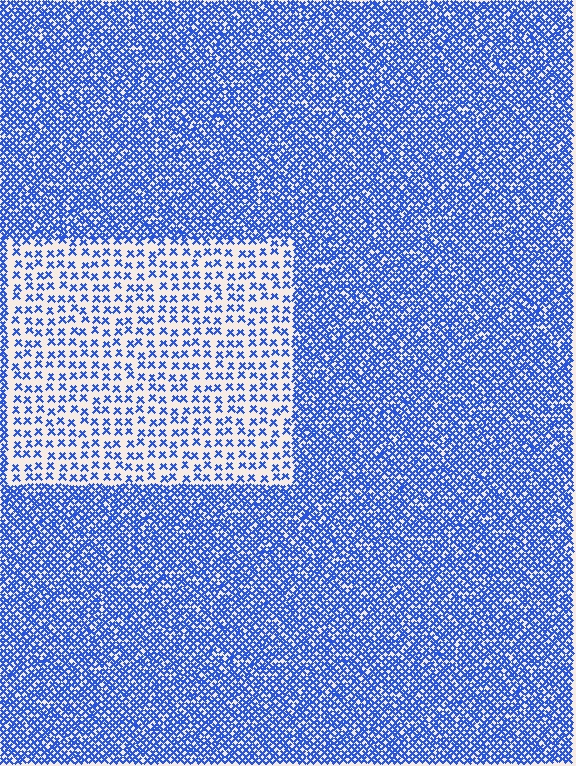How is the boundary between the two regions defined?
The boundary is defined by a change in element density (approximately 2.7x ratio). All elements are the same color, size, and shape.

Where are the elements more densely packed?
The elements are more densely packed outside the rectangle boundary.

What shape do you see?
I see a rectangle.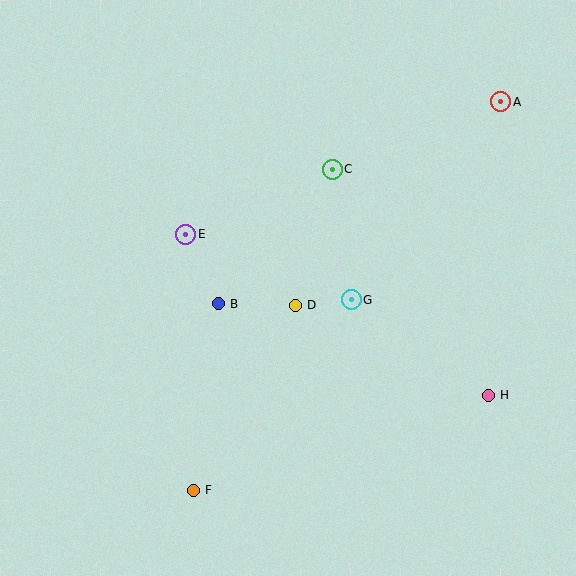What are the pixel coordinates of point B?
Point B is at (218, 304).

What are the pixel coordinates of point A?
Point A is at (501, 102).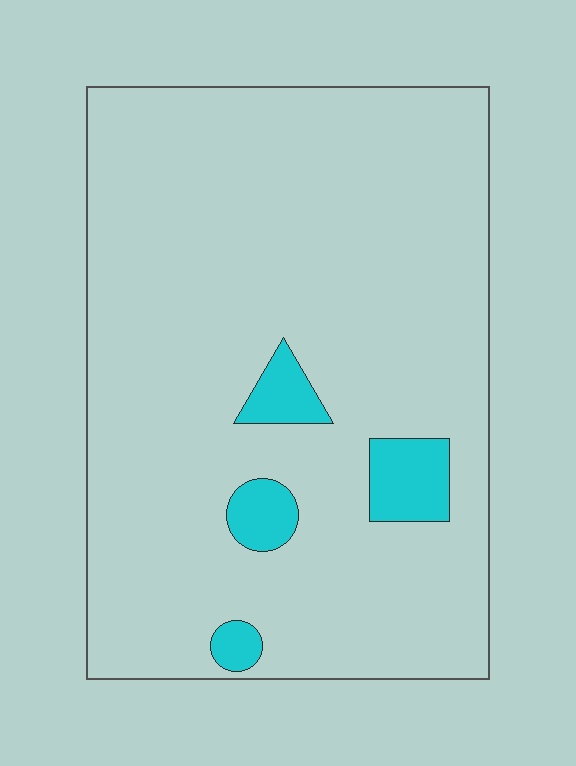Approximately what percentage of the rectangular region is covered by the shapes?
Approximately 5%.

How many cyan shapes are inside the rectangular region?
4.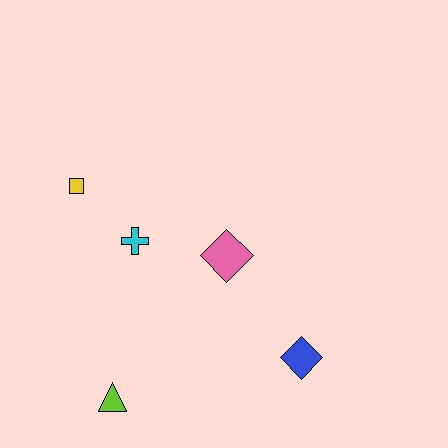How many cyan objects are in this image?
There is 1 cyan object.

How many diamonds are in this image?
There are 2 diamonds.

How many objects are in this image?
There are 5 objects.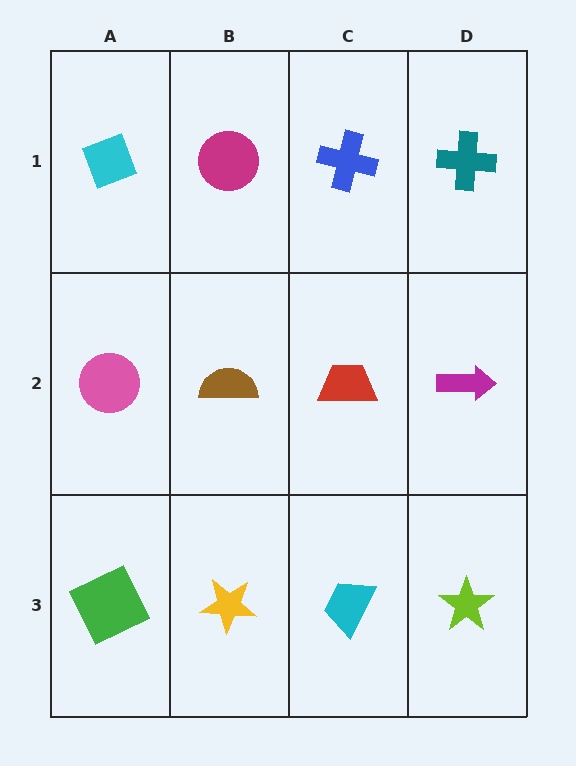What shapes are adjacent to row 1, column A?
A pink circle (row 2, column A), a magenta circle (row 1, column B).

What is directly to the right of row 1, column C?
A teal cross.